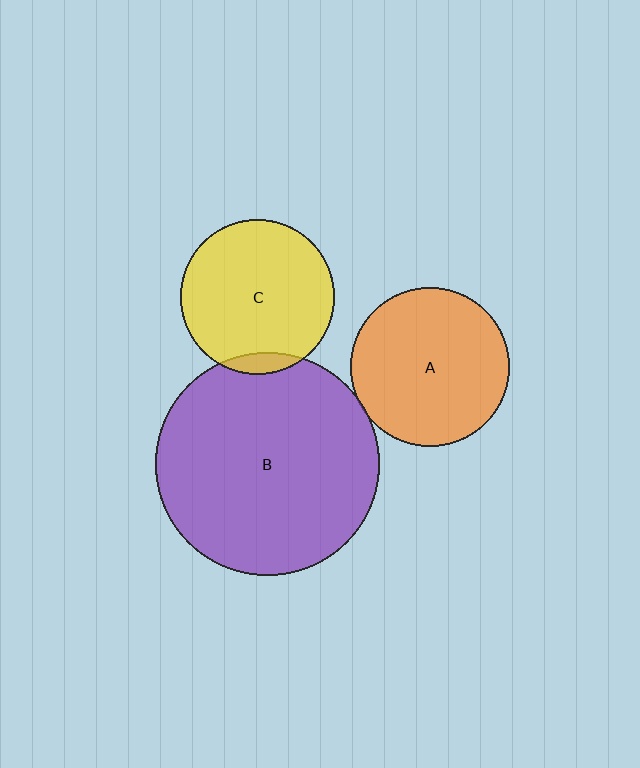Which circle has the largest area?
Circle B (purple).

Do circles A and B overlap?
Yes.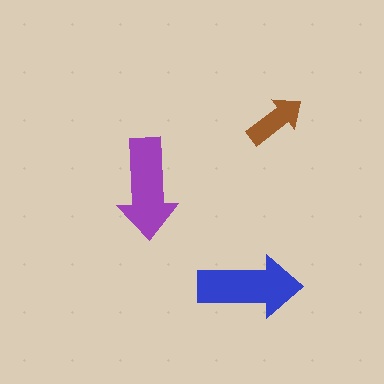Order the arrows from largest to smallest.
the blue one, the purple one, the brown one.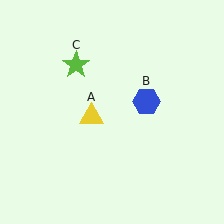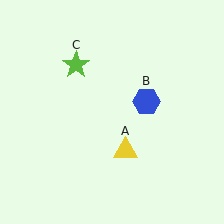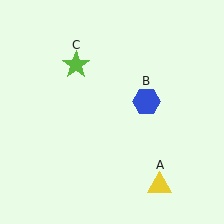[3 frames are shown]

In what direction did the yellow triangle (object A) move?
The yellow triangle (object A) moved down and to the right.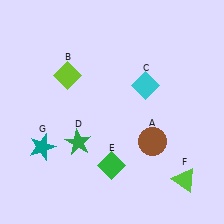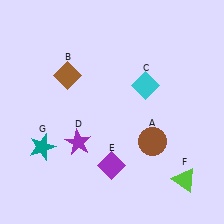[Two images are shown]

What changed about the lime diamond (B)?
In Image 1, B is lime. In Image 2, it changed to brown.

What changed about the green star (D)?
In Image 1, D is green. In Image 2, it changed to purple.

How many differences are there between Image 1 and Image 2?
There are 3 differences between the two images.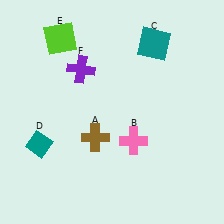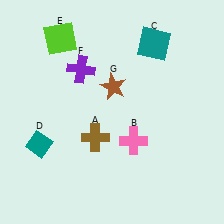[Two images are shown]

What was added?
A brown star (G) was added in Image 2.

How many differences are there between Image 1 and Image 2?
There is 1 difference between the two images.